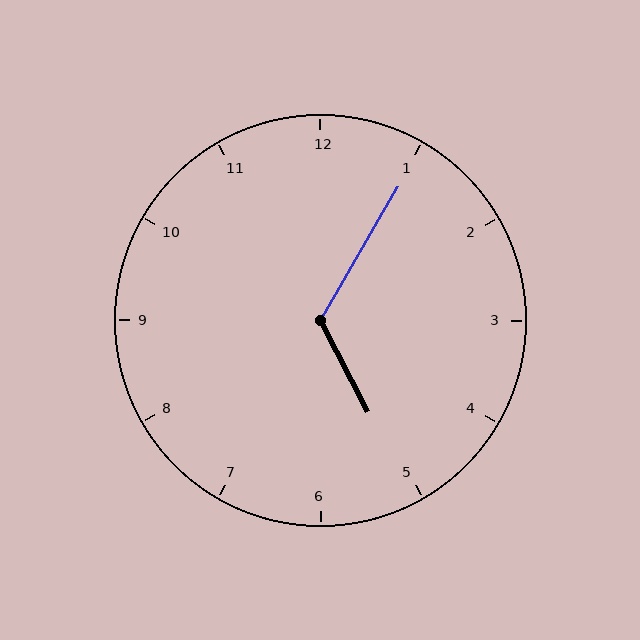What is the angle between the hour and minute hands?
Approximately 122 degrees.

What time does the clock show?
5:05.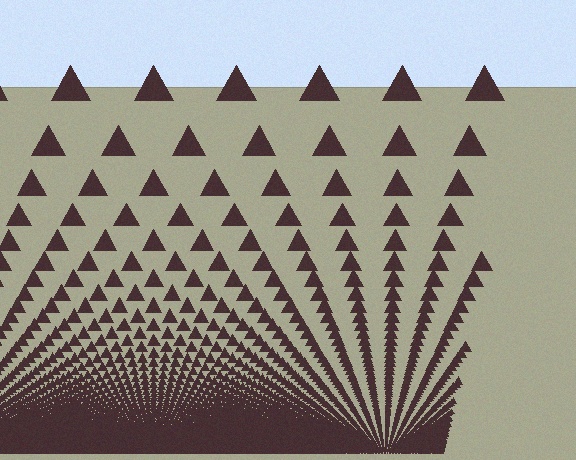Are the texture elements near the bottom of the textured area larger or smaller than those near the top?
Smaller. The gradient is inverted — elements near the bottom are smaller and denser.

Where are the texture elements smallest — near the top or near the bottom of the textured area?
Near the bottom.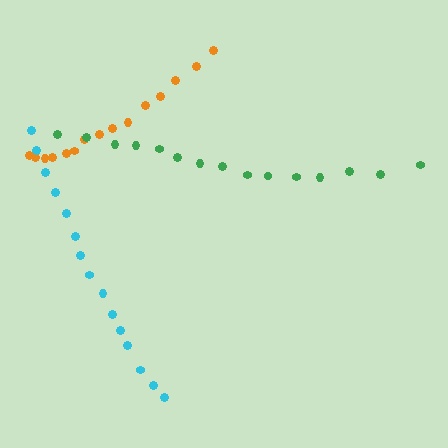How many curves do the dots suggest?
There are 3 distinct paths.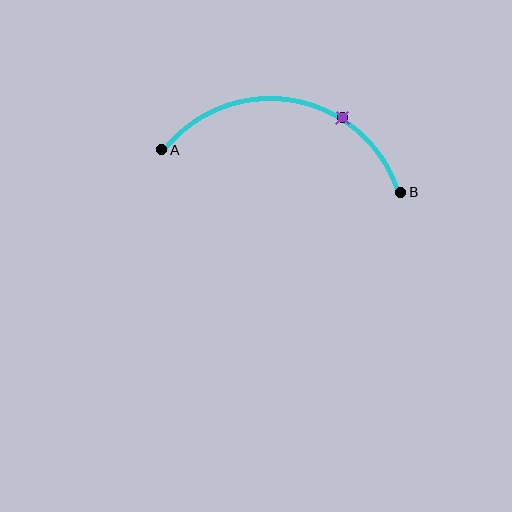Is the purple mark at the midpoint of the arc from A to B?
No. The purple mark lies on the arc but is closer to endpoint B. The arc midpoint would be at the point on the curve equidistant along the arc from both A and B.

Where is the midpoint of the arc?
The arc midpoint is the point on the curve farthest from the straight line joining A and B. It sits above that line.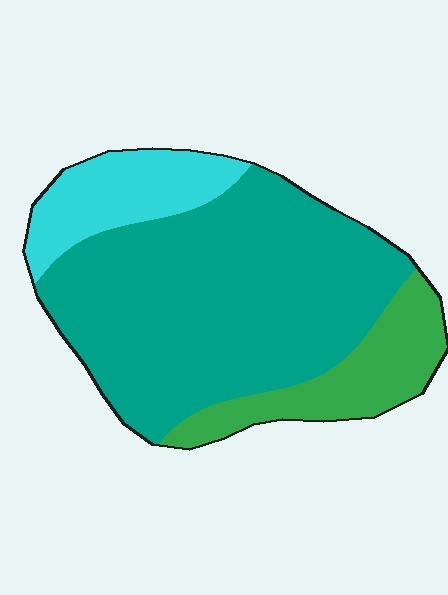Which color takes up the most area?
Teal, at roughly 65%.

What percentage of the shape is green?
Green takes up less than a quarter of the shape.